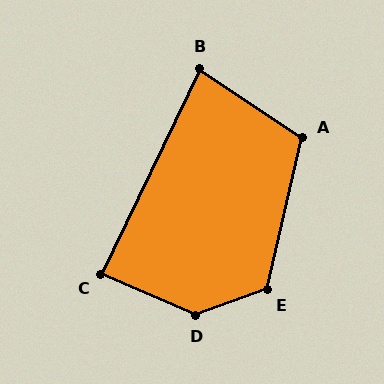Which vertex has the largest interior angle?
D, at approximately 137 degrees.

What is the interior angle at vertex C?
Approximately 88 degrees (approximately right).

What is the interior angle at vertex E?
Approximately 123 degrees (obtuse).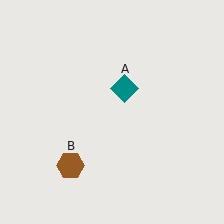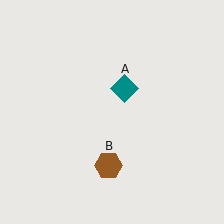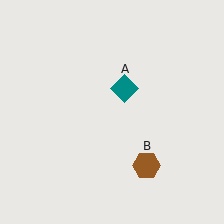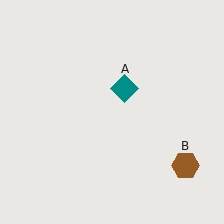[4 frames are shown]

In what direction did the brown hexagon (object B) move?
The brown hexagon (object B) moved right.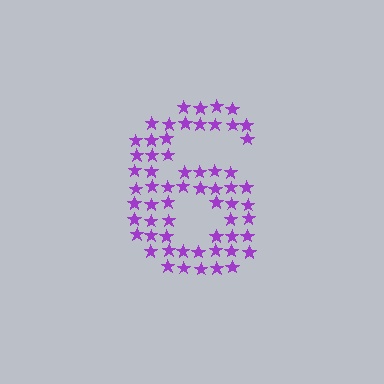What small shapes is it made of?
It is made of small stars.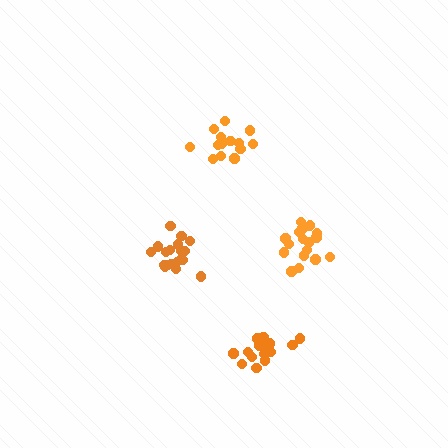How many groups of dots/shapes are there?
There are 4 groups.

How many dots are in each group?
Group 1: 20 dots, Group 2: 17 dots, Group 3: 17 dots, Group 4: 14 dots (68 total).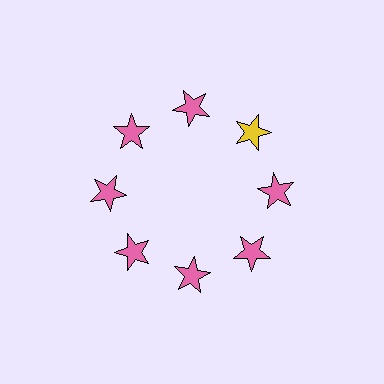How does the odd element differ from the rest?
It has a different color: yellow instead of pink.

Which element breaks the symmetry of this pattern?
The yellow star at roughly the 2 o'clock position breaks the symmetry. All other shapes are pink stars.